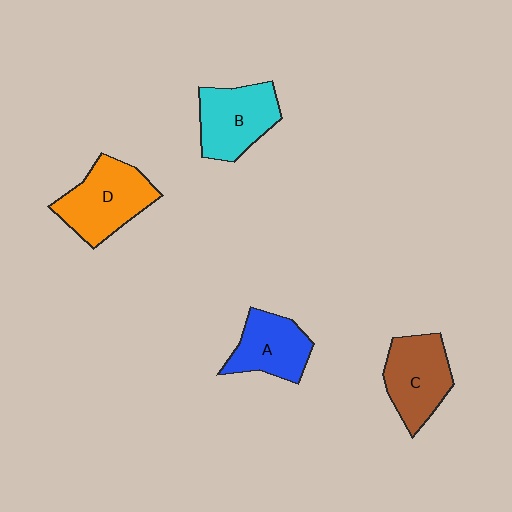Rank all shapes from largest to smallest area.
From largest to smallest: D (orange), B (cyan), C (brown), A (blue).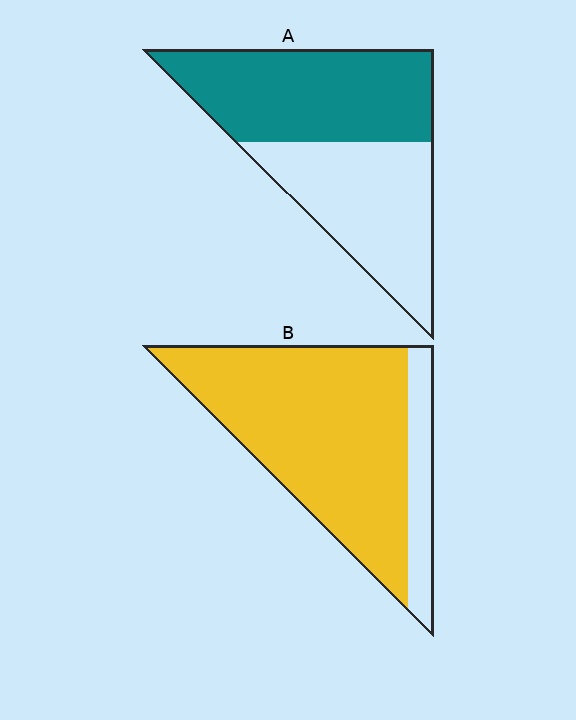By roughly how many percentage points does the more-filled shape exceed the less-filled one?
By roughly 30 percentage points (B over A).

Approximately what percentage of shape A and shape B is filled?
A is approximately 55% and B is approximately 85%.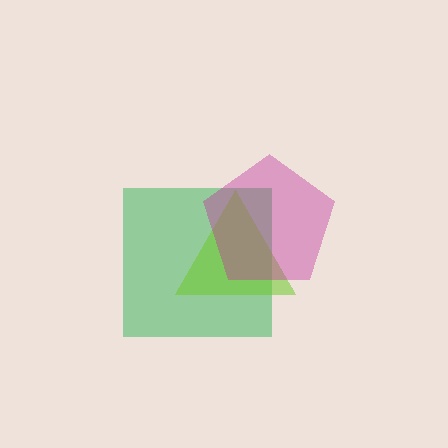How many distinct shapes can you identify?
There are 3 distinct shapes: a green square, a lime triangle, a magenta pentagon.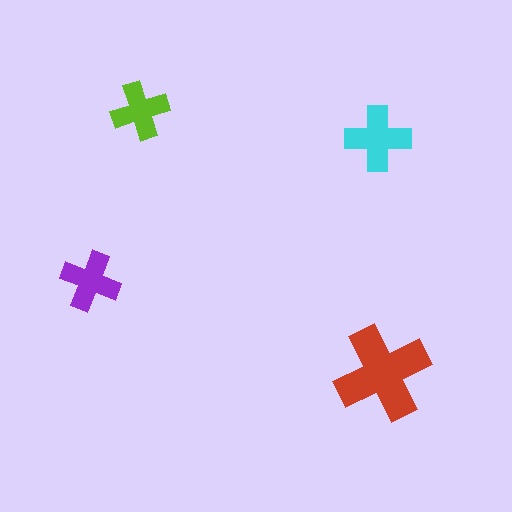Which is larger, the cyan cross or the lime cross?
The cyan one.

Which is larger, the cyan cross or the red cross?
The red one.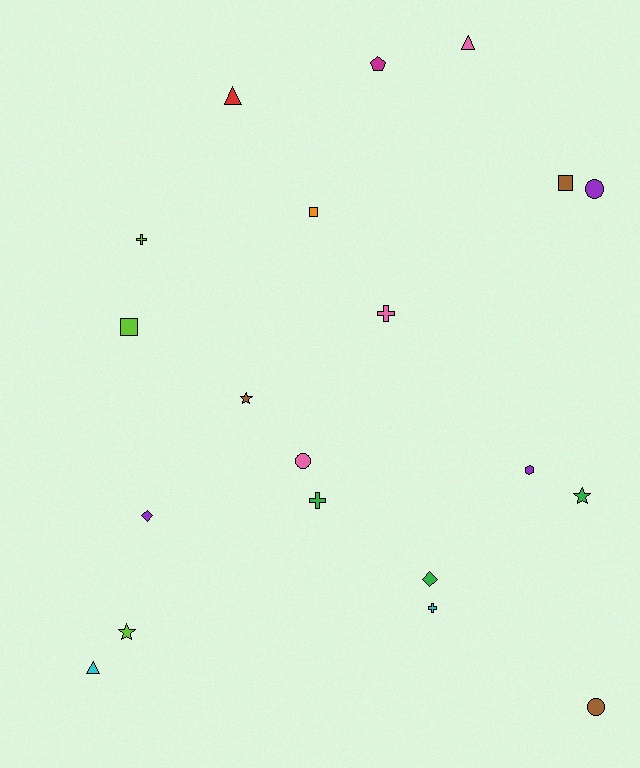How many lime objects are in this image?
There are 3 lime objects.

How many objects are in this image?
There are 20 objects.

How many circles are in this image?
There are 3 circles.